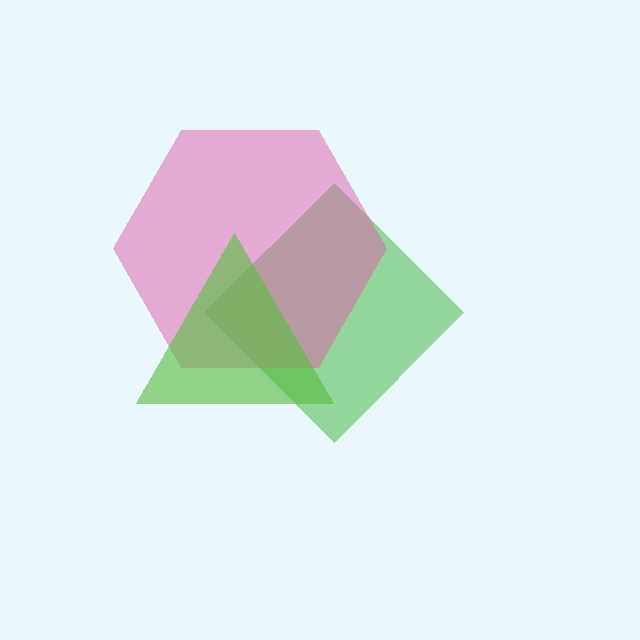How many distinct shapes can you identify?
There are 3 distinct shapes: a green diamond, a pink hexagon, a lime triangle.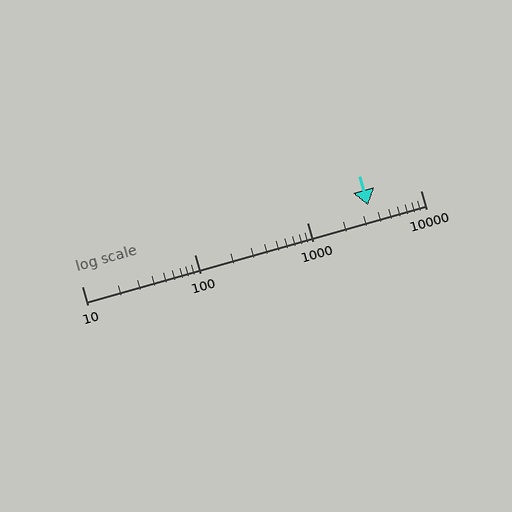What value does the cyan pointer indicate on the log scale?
The pointer indicates approximately 3400.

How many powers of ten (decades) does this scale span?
The scale spans 3 decades, from 10 to 10000.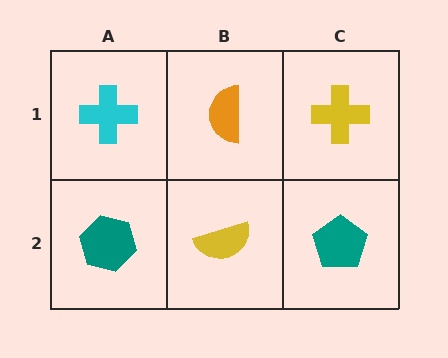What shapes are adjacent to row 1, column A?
A teal hexagon (row 2, column A), an orange semicircle (row 1, column B).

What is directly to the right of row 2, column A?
A yellow semicircle.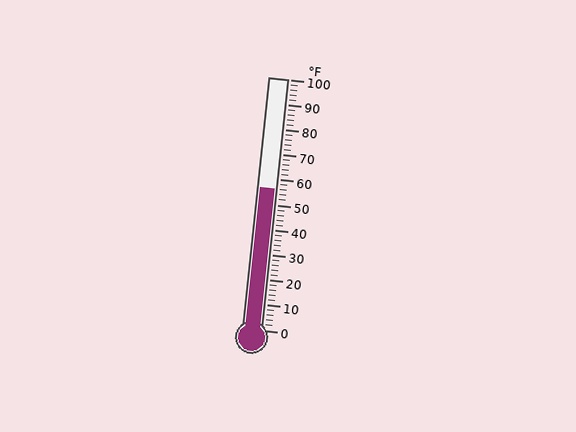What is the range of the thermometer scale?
The thermometer scale ranges from 0°F to 100°F.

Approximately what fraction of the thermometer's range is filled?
The thermometer is filled to approximately 55% of its range.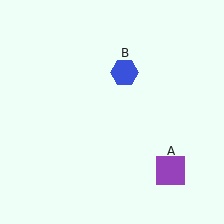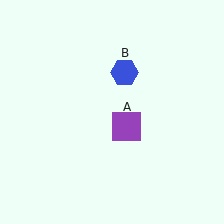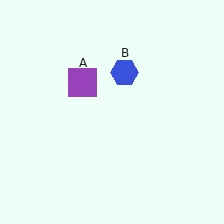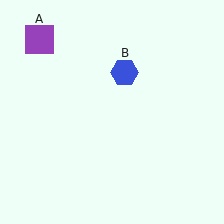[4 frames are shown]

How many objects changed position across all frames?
1 object changed position: purple square (object A).